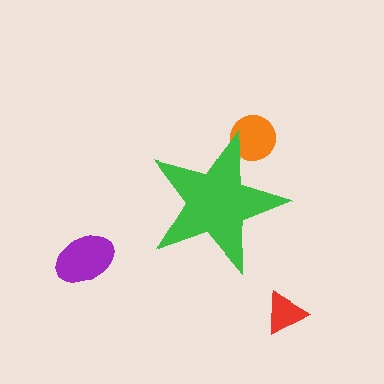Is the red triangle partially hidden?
No, the red triangle is fully visible.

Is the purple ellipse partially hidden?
No, the purple ellipse is fully visible.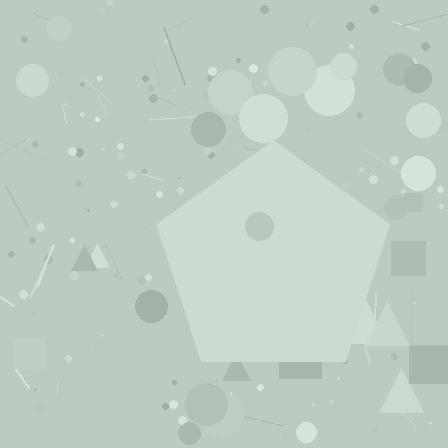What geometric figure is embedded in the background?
A pentagon is embedded in the background.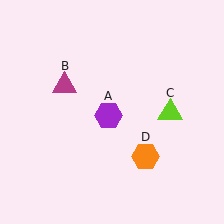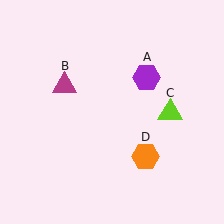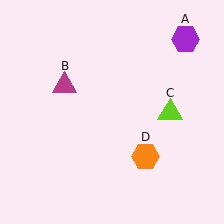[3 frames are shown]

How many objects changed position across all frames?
1 object changed position: purple hexagon (object A).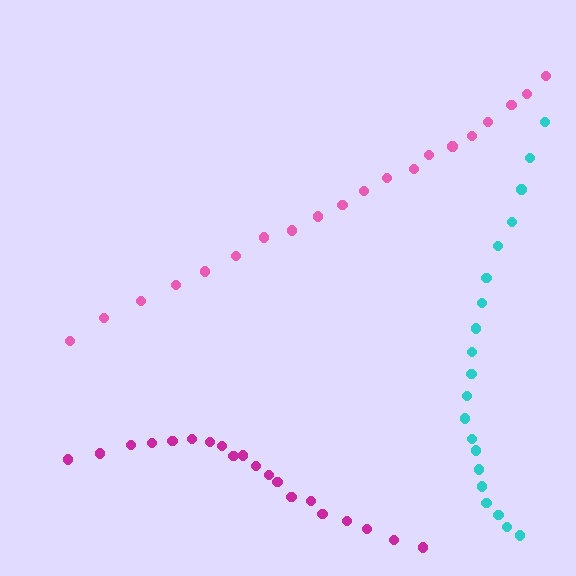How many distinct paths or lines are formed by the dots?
There are 3 distinct paths.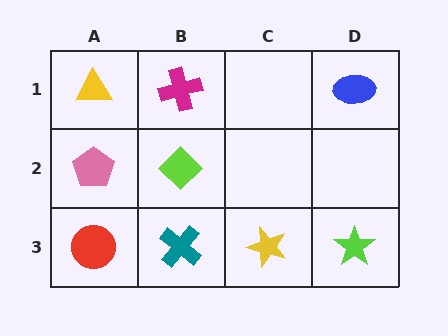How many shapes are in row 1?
3 shapes.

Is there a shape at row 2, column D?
No, that cell is empty.